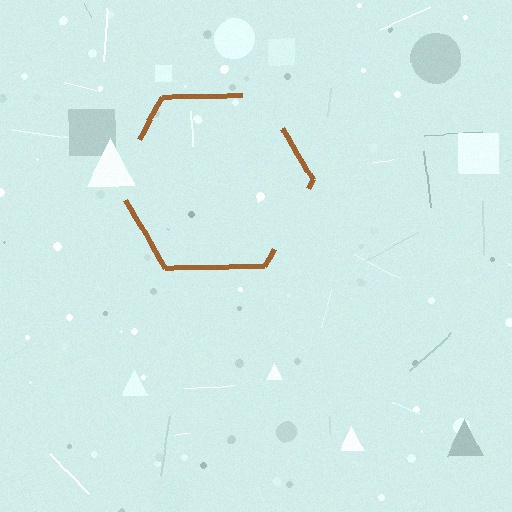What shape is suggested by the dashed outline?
The dashed outline suggests a hexagon.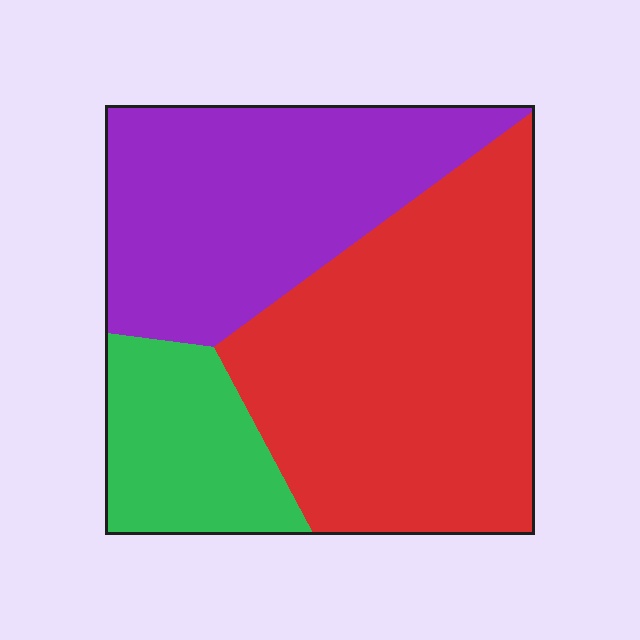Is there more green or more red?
Red.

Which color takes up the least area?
Green, at roughly 15%.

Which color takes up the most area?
Red, at roughly 50%.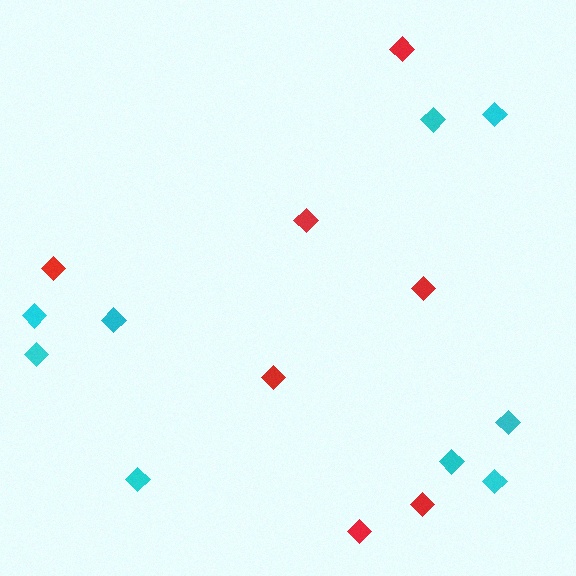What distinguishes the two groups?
There are 2 groups: one group of cyan diamonds (9) and one group of red diamonds (7).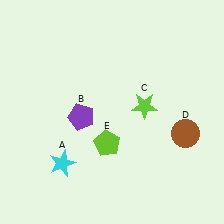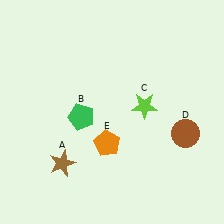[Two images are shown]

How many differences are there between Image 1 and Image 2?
There are 3 differences between the two images.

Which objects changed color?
A changed from cyan to brown. B changed from purple to green. E changed from lime to orange.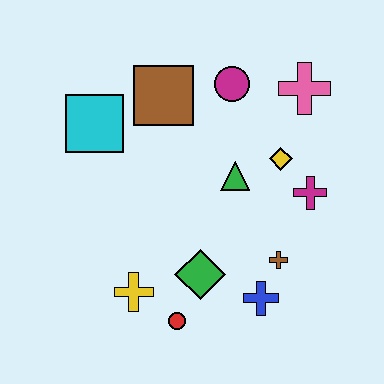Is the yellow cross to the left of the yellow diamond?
Yes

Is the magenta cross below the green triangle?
Yes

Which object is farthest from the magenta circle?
The red circle is farthest from the magenta circle.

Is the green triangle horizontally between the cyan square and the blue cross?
Yes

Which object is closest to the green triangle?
The yellow diamond is closest to the green triangle.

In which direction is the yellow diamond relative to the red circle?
The yellow diamond is above the red circle.